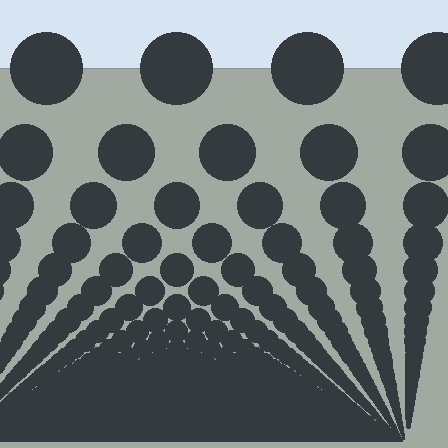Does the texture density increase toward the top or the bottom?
Density increases toward the bottom.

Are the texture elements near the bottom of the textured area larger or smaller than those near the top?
Smaller. The gradient is inverted — elements near the bottom are smaller and denser.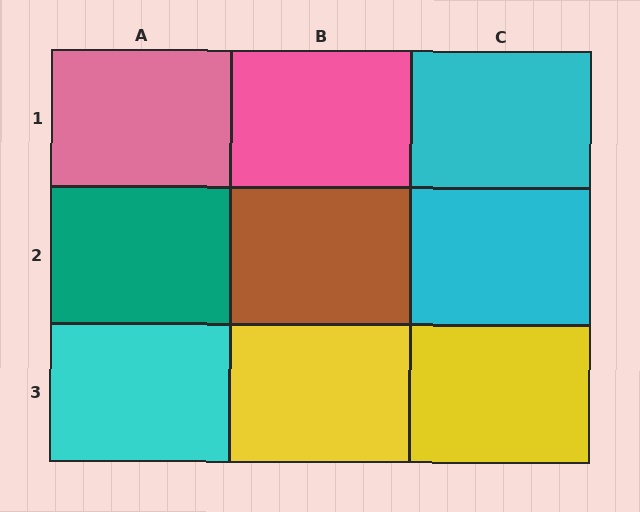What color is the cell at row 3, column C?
Yellow.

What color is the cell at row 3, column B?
Yellow.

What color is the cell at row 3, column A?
Cyan.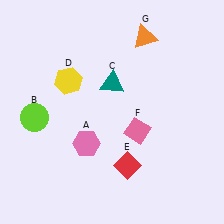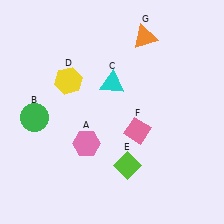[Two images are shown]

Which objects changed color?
B changed from lime to green. C changed from teal to cyan. E changed from red to lime.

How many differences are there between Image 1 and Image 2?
There are 3 differences between the two images.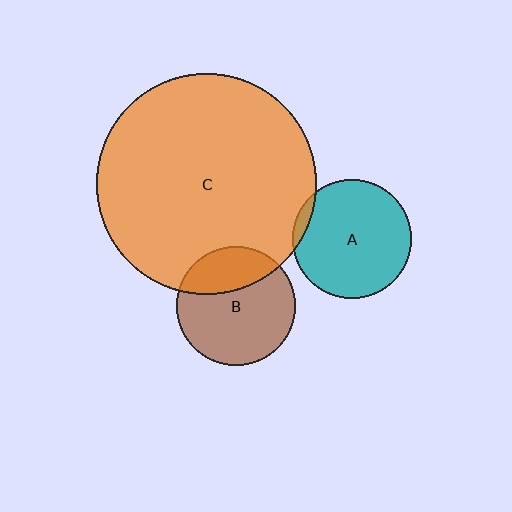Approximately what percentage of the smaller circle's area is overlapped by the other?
Approximately 30%.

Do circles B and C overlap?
Yes.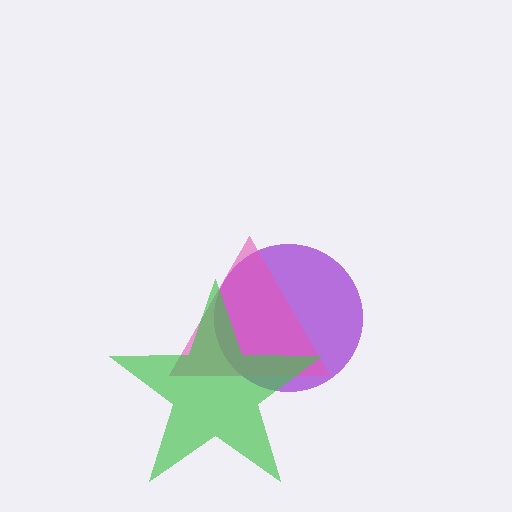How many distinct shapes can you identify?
There are 3 distinct shapes: a purple circle, a pink triangle, a green star.